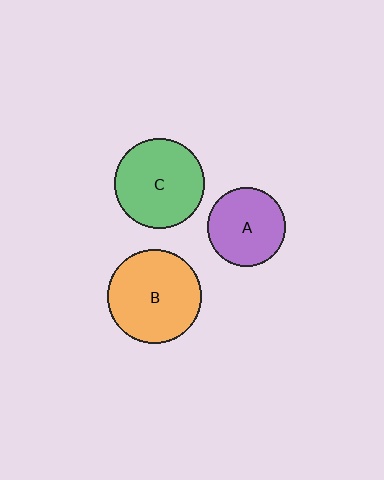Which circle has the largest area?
Circle B (orange).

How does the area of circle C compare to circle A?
Approximately 1.3 times.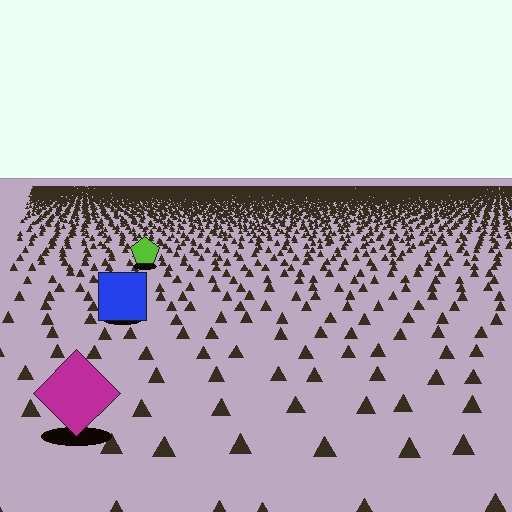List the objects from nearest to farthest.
From nearest to farthest: the magenta diamond, the blue square, the lime pentagon.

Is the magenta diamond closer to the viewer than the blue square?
Yes. The magenta diamond is closer — you can tell from the texture gradient: the ground texture is coarser near it.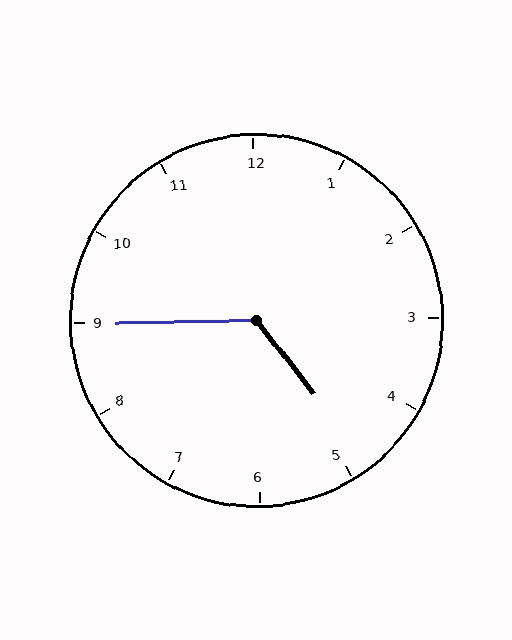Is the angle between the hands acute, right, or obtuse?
It is obtuse.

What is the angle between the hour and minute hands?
Approximately 128 degrees.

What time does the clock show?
4:45.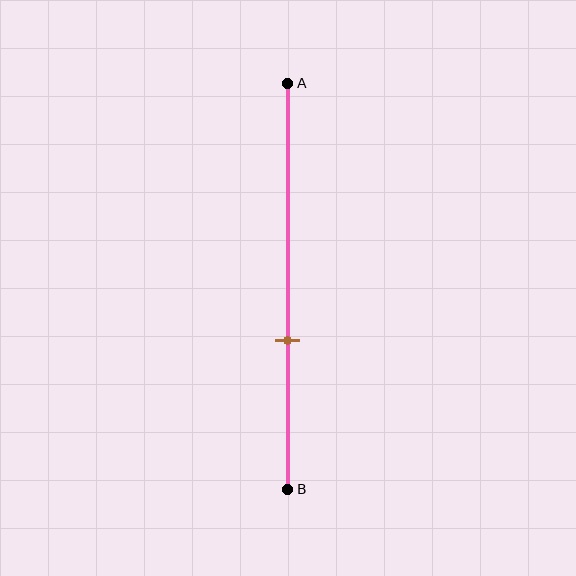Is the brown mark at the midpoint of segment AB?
No, the mark is at about 65% from A, not at the 50% midpoint.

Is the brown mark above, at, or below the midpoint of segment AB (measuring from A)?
The brown mark is below the midpoint of segment AB.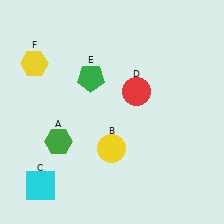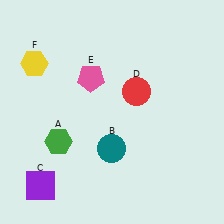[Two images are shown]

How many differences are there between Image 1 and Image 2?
There are 3 differences between the two images.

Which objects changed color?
B changed from yellow to teal. C changed from cyan to purple. E changed from green to pink.